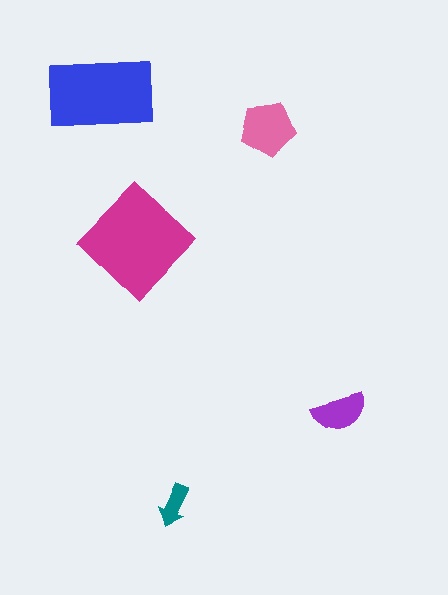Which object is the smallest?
The teal arrow.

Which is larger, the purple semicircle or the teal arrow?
The purple semicircle.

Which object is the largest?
The magenta diamond.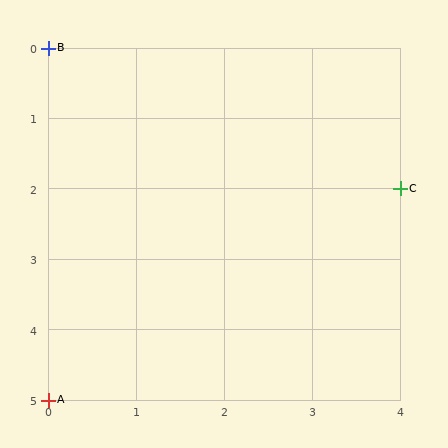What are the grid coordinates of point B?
Point B is at grid coordinates (0, 0).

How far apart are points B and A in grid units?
Points B and A are 5 rows apart.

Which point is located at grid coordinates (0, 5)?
Point A is at (0, 5).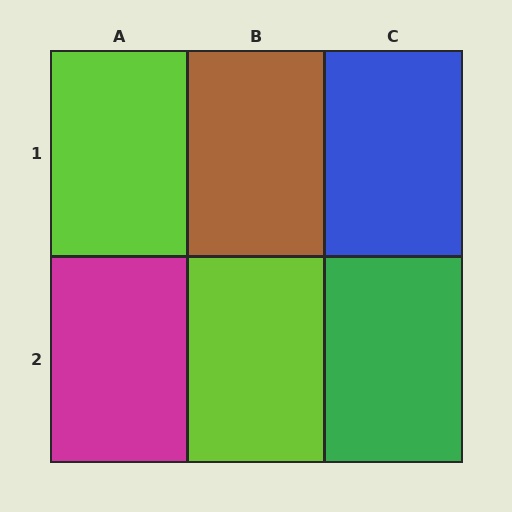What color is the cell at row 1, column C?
Blue.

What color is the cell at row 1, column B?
Brown.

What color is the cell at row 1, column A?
Lime.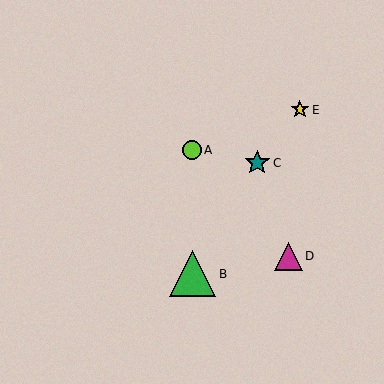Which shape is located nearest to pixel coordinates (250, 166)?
The teal star (labeled C) at (257, 163) is nearest to that location.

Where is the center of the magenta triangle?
The center of the magenta triangle is at (288, 256).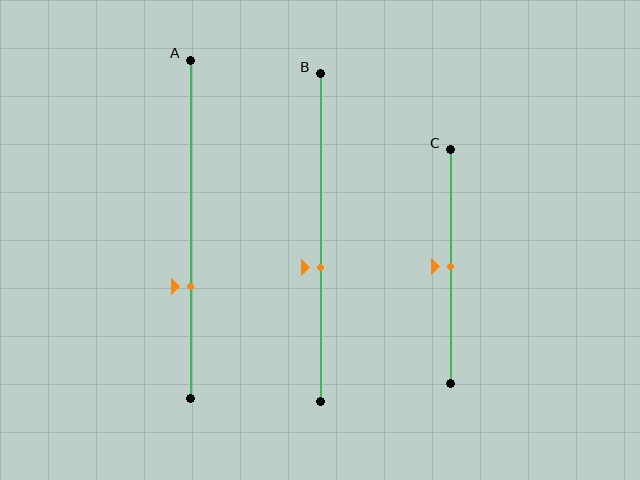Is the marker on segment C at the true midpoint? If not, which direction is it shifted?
Yes, the marker on segment C is at the true midpoint.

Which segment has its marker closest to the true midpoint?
Segment C has its marker closest to the true midpoint.